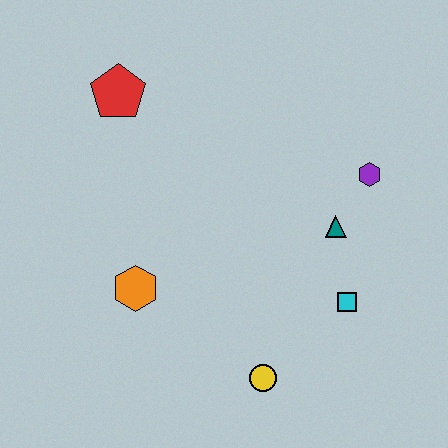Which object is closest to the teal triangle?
The purple hexagon is closest to the teal triangle.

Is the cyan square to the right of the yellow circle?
Yes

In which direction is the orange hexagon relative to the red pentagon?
The orange hexagon is below the red pentagon.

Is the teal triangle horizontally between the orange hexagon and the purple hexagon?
Yes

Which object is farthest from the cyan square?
The red pentagon is farthest from the cyan square.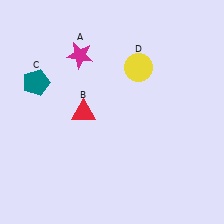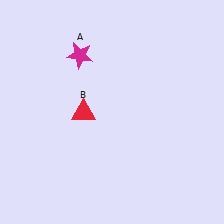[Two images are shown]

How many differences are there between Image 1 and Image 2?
There are 2 differences between the two images.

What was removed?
The yellow circle (D), the teal pentagon (C) were removed in Image 2.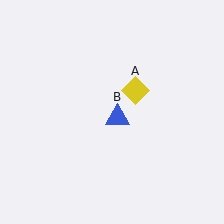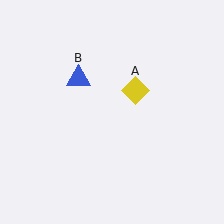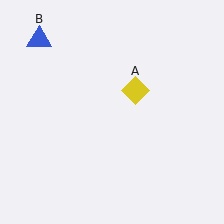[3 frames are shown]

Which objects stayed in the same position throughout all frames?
Yellow diamond (object A) remained stationary.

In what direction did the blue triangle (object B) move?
The blue triangle (object B) moved up and to the left.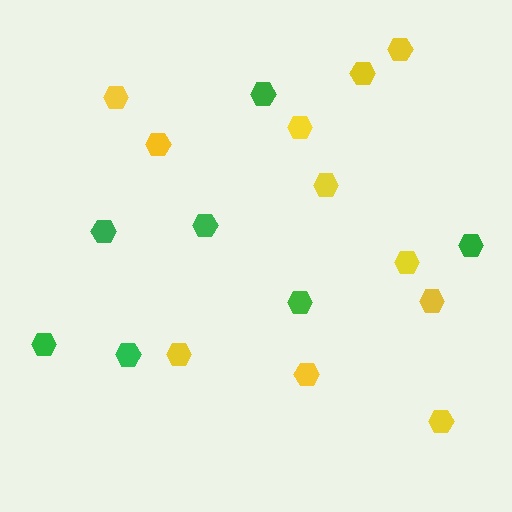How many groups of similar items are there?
There are 2 groups: one group of green hexagons (7) and one group of yellow hexagons (11).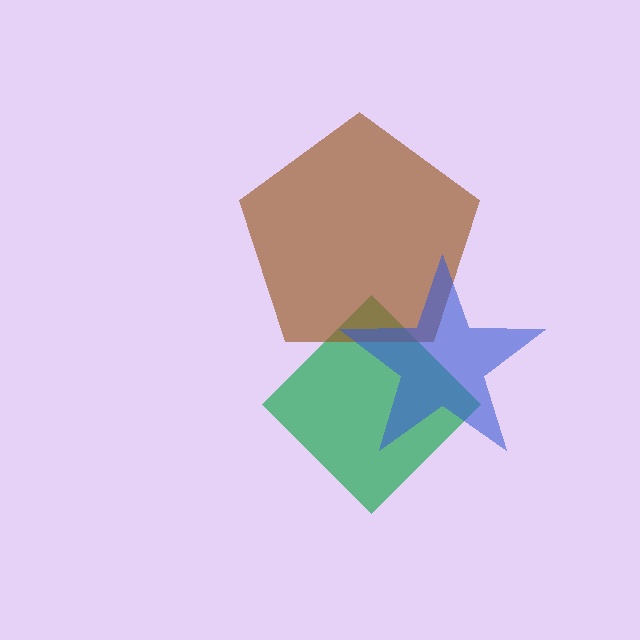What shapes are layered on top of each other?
The layered shapes are: a green diamond, a brown pentagon, a blue star.